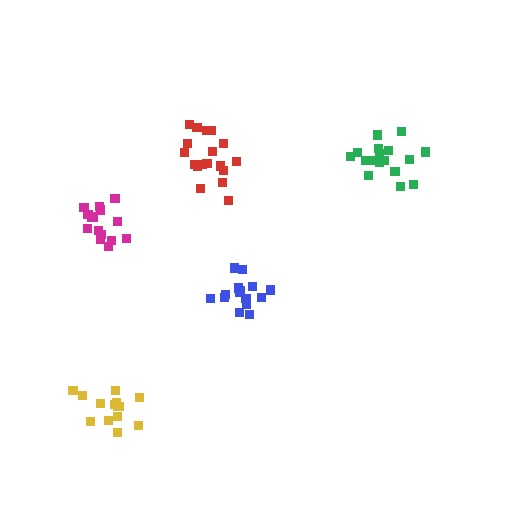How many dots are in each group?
Group 1: 15 dots, Group 2: 18 dots, Group 3: 17 dots, Group 4: 15 dots, Group 5: 14 dots (79 total).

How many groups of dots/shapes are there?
There are 5 groups.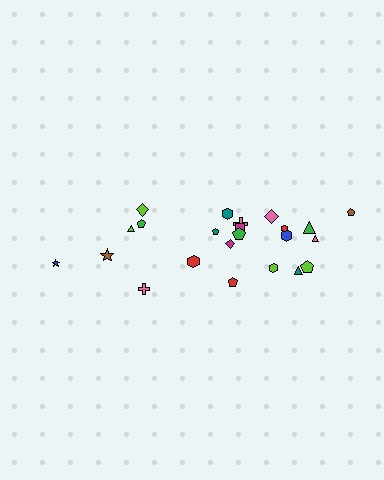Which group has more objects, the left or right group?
The right group.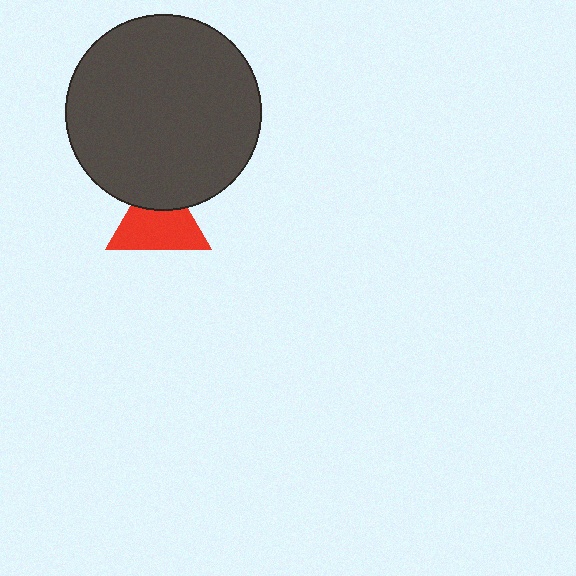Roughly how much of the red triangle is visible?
Most of it is visible (roughly 68%).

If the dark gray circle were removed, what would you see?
You would see the complete red triangle.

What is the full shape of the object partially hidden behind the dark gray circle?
The partially hidden object is a red triangle.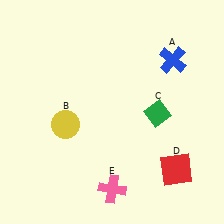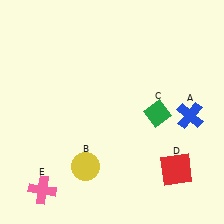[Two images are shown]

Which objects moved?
The objects that moved are: the blue cross (A), the yellow circle (B), the pink cross (E).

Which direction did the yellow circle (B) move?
The yellow circle (B) moved down.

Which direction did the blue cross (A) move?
The blue cross (A) moved down.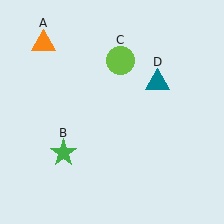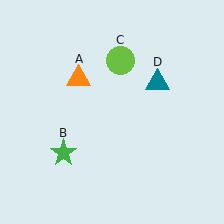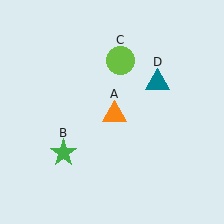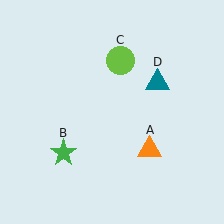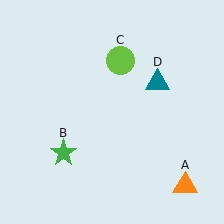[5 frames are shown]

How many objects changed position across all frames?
1 object changed position: orange triangle (object A).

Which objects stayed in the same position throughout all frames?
Green star (object B) and lime circle (object C) and teal triangle (object D) remained stationary.